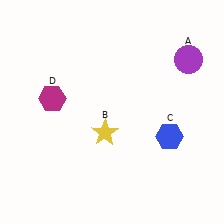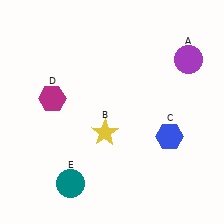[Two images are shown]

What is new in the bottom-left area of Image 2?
A teal circle (E) was added in the bottom-left area of Image 2.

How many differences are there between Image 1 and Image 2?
There is 1 difference between the two images.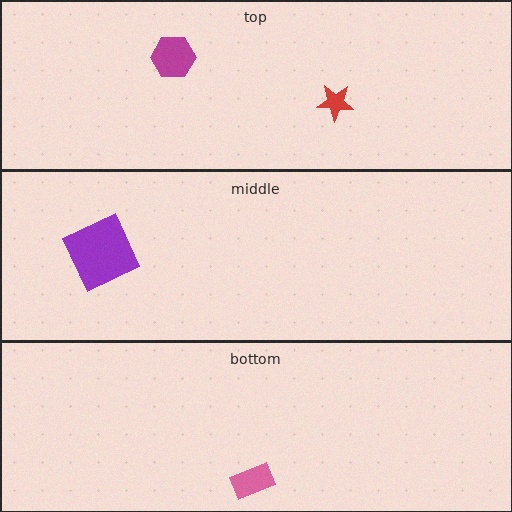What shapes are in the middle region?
The purple square.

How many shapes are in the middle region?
1.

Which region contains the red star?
The top region.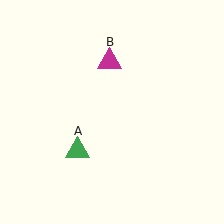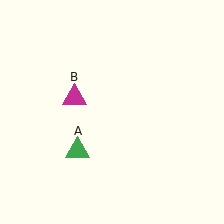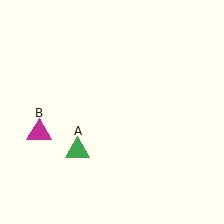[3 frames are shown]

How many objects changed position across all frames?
1 object changed position: magenta triangle (object B).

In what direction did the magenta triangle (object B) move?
The magenta triangle (object B) moved down and to the left.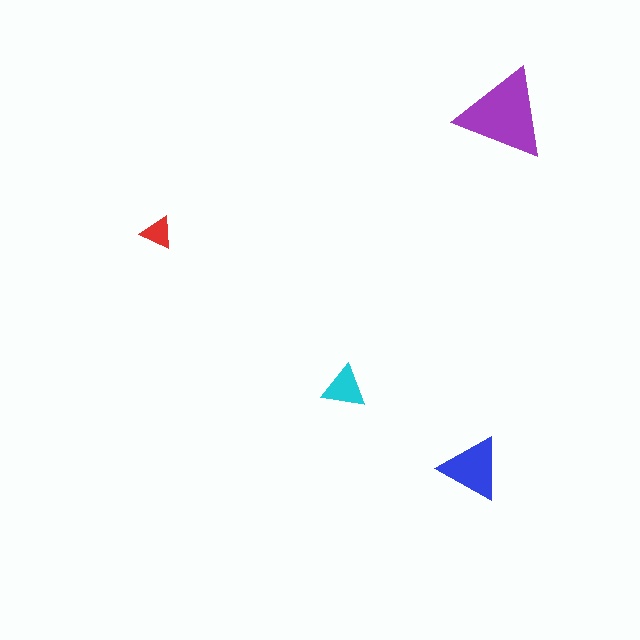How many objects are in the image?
There are 4 objects in the image.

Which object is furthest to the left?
The red triangle is leftmost.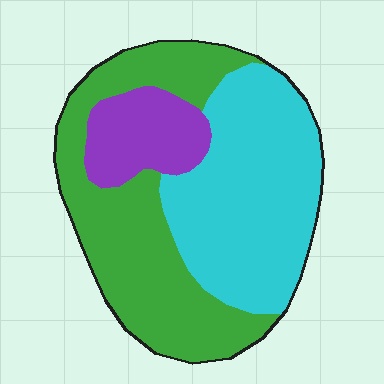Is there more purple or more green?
Green.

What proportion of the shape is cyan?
Cyan takes up about two fifths (2/5) of the shape.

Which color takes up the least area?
Purple, at roughly 15%.